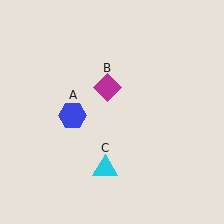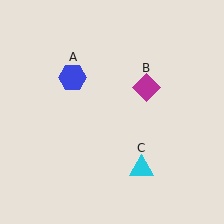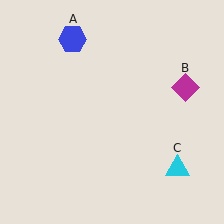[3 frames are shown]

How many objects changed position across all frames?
3 objects changed position: blue hexagon (object A), magenta diamond (object B), cyan triangle (object C).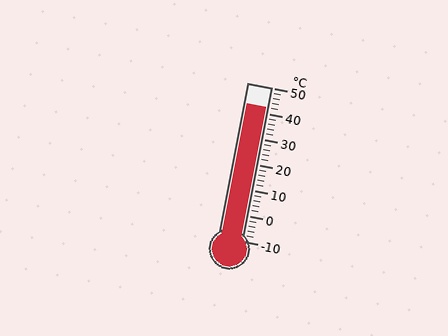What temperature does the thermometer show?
The thermometer shows approximately 42°C.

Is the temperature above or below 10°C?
The temperature is above 10°C.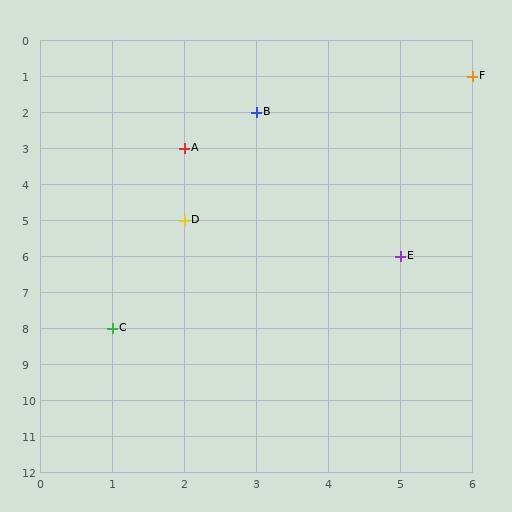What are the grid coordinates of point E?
Point E is at grid coordinates (5, 6).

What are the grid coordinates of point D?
Point D is at grid coordinates (2, 5).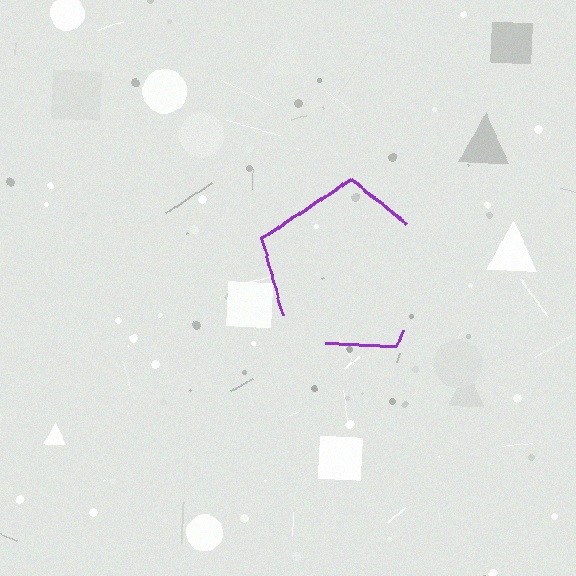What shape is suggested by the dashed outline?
The dashed outline suggests a pentagon.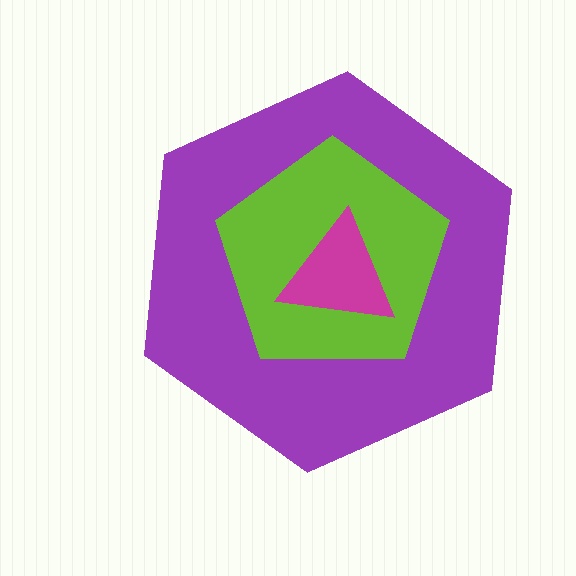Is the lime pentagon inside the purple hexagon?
Yes.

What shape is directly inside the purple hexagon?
The lime pentagon.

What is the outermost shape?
The purple hexagon.